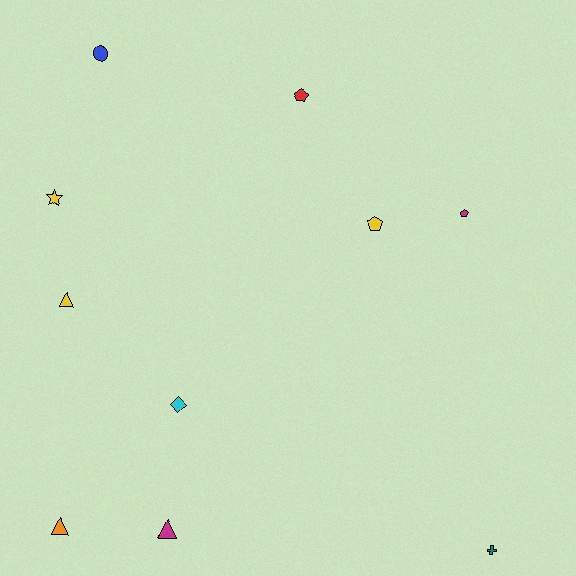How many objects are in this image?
There are 10 objects.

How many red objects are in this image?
There is 1 red object.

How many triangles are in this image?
There are 3 triangles.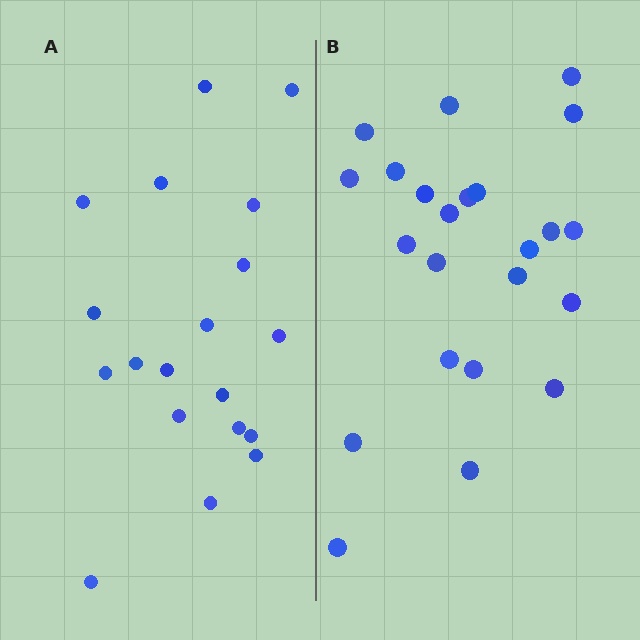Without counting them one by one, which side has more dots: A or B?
Region B (the right region) has more dots.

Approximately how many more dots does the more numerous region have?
Region B has about 4 more dots than region A.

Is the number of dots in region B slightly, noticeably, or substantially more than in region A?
Region B has only slightly more — the two regions are fairly close. The ratio is roughly 1.2 to 1.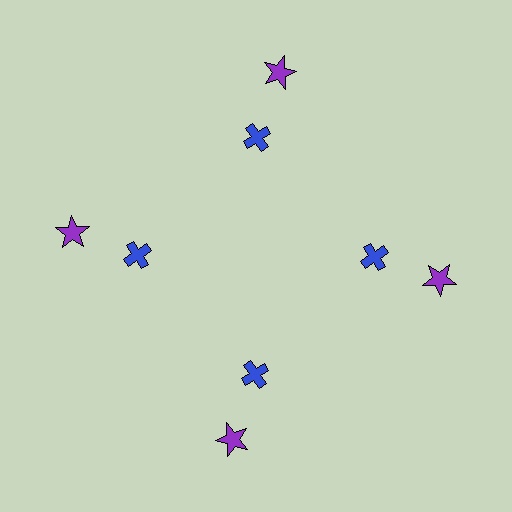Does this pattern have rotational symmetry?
Yes, this pattern has 4-fold rotational symmetry. It looks the same after rotating 90 degrees around the center.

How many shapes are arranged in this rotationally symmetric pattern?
There are 8 shapes, arranged in 4 groups of 2.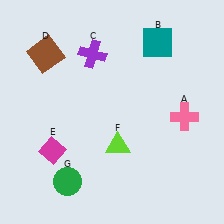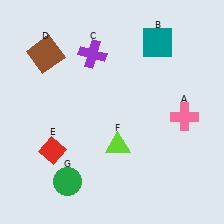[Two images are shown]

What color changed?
The diamond (E) changed from magenta in Image 1 to red in Image 2.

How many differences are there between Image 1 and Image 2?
There is 1 difference between the two images.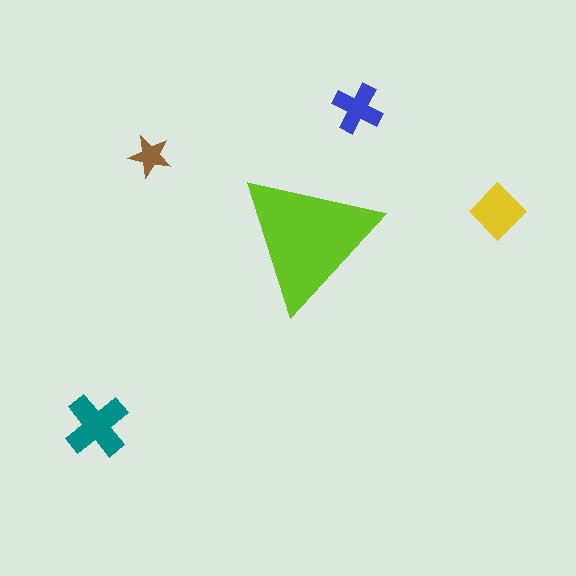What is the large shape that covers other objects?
A lime triangle.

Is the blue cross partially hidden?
No, the blue cross is fully visible.